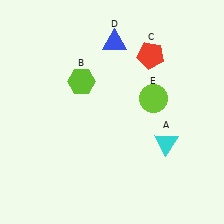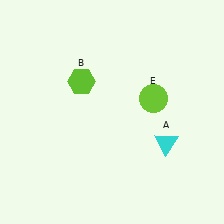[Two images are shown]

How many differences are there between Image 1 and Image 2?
There are 2 differences between the two images.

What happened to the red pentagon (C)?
The red pentagon (C) was removed in Image 2. It was in the top-right area of Image 1.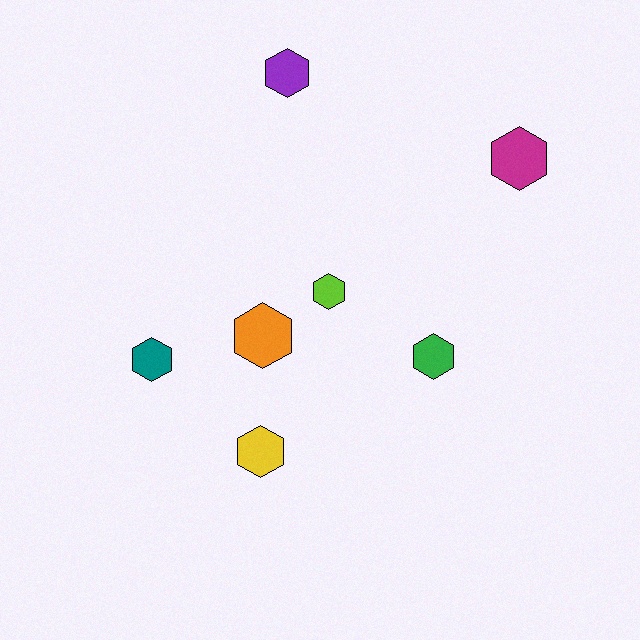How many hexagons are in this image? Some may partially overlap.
There are 7 hexagons.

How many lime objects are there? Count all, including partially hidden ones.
There is 1 lime object.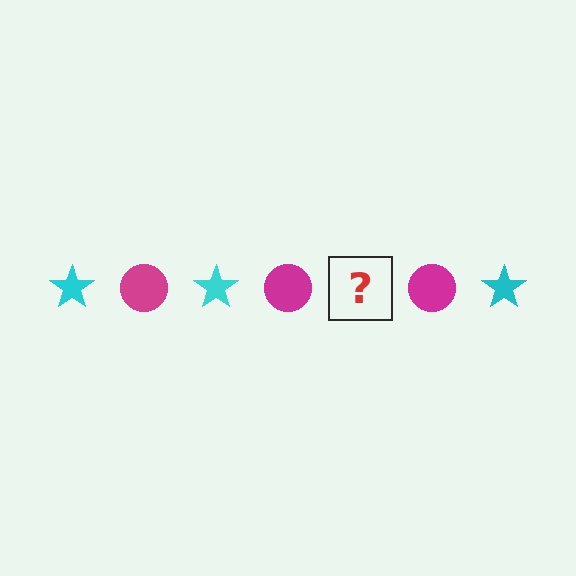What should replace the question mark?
The question mark should be replaced with a cyan star.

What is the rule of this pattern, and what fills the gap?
The rule is that the pattern alternates between cyan star and magenta circle. The gap should be filled with a cyan star.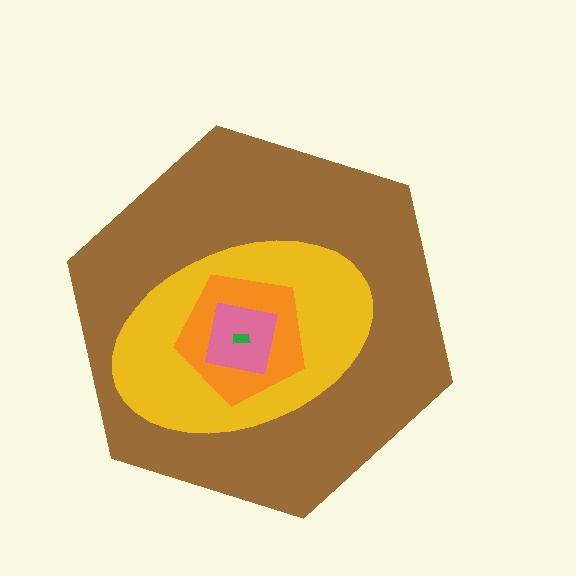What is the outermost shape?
The brown hexagon.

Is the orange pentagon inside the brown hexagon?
Yes.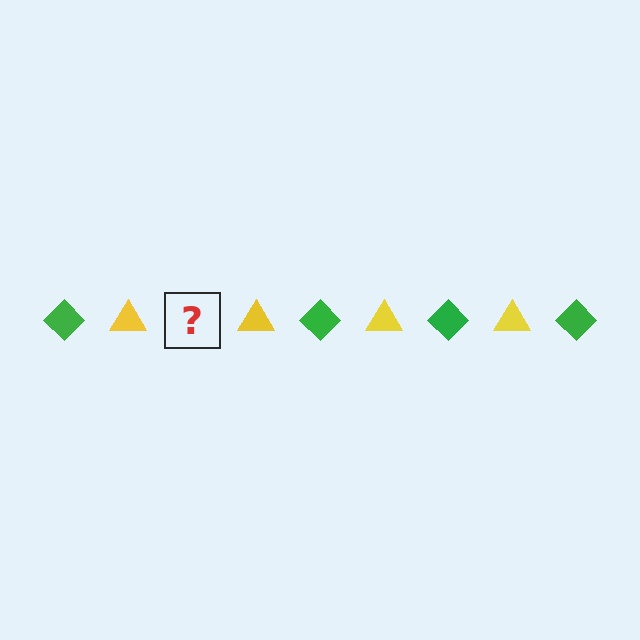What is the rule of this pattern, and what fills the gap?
The rule is that the pattern alternates between green diamond and yellow triangle. The gap should be filled with a green diamond.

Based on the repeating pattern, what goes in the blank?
The blank should be a green diamond.